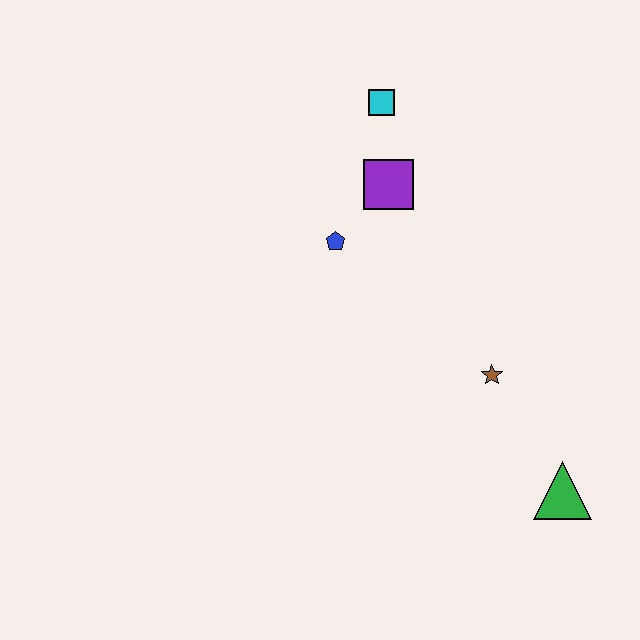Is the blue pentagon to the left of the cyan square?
Yes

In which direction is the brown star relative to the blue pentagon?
The brown star is to the right of the blue pentagon.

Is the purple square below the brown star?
No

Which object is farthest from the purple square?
The green triangle is farthest from the purple square.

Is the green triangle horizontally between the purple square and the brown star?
No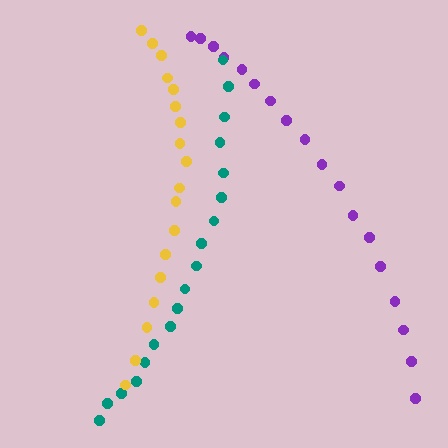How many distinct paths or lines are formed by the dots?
There are 3 distinct paths.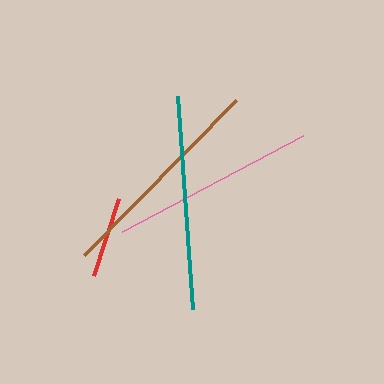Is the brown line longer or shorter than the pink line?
The brown line is longer than the pink line.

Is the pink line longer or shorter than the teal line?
The teal line is longer than the pink line.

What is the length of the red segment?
The red segment is approximately 80 pixels long.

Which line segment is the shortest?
The red line is the shortest at approximately 80 pixels.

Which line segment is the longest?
The brown line is the longest at approximately 217 pixels.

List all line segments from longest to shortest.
From longest to shortest: brown, teal, pink, red.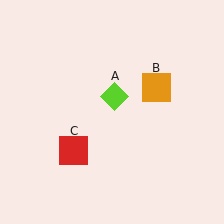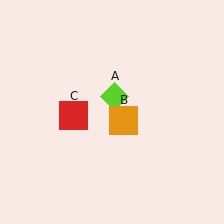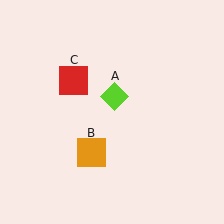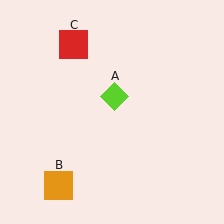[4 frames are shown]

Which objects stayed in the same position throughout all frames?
Lime diamond (object A) remained stationary.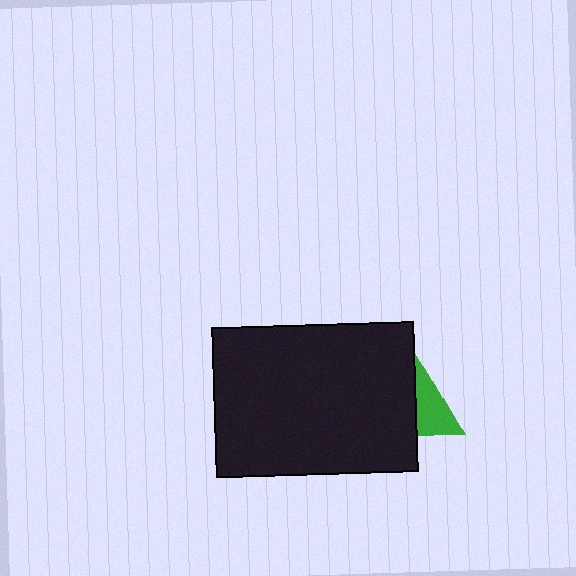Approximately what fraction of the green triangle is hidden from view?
Roughly 56% of the green triangle is hidden behind the black rectangle.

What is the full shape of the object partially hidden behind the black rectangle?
The partially hidden object is a green triangle.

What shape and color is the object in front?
The object in front is a black rectangle.